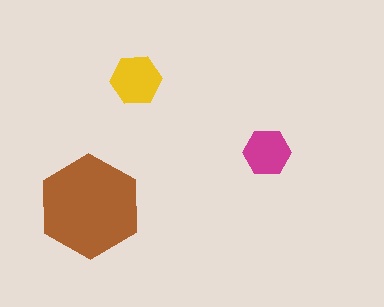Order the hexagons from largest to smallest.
the brown one, the yellow one, the magenta one.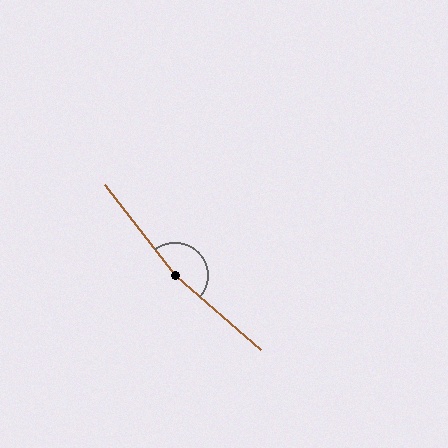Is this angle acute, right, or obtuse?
It is obtuse.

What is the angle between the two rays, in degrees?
Approximately 169 degrees.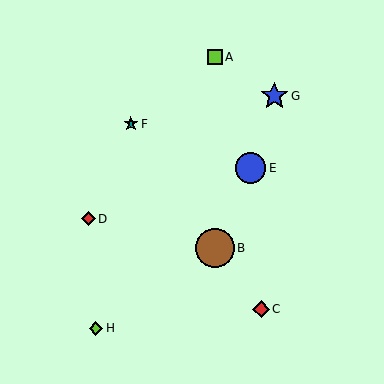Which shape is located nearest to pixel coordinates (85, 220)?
The red diamond (labeled D) at (88, 219) is nearest to that location.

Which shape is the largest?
The brown circle (labeled B) is the largest.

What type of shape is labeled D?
Shape D is a red diamond.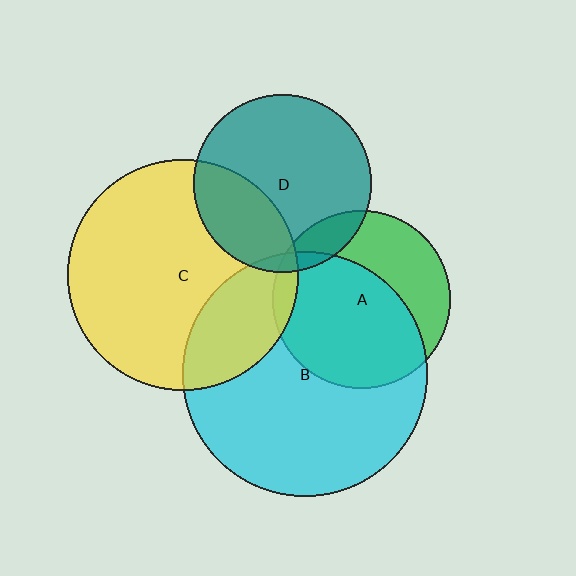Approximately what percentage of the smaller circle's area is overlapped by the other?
Approximately 60%.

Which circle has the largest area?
Circle B (cyan).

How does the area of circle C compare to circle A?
Approximately 1.7 times.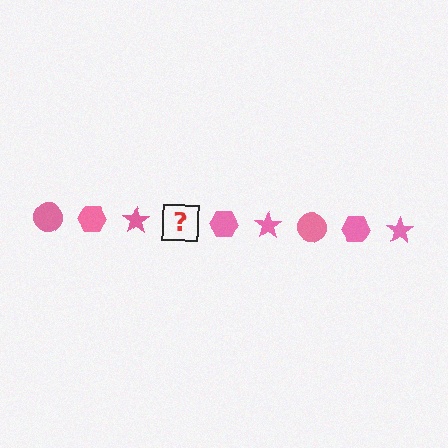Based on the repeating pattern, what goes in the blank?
The blank should be a pink circle.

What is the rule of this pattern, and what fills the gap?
The rule is that the pattern cycles through circle, hexagon, star shapes in pink. The gap should be filled with a pink circle.